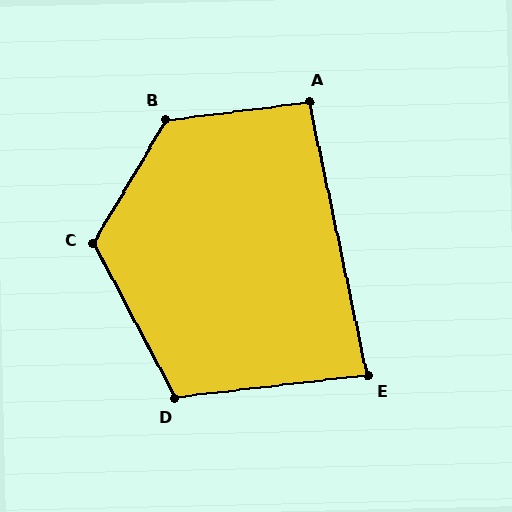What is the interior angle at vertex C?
Approximately 122 degrees (obtuse).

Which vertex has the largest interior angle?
B, at approximately 128 degrees.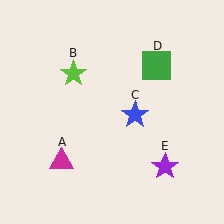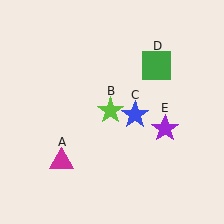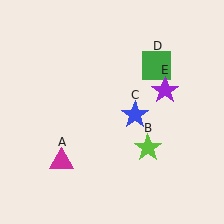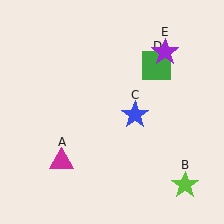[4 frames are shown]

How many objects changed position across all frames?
2 objects changed position: lime star (object B), purple star (object E).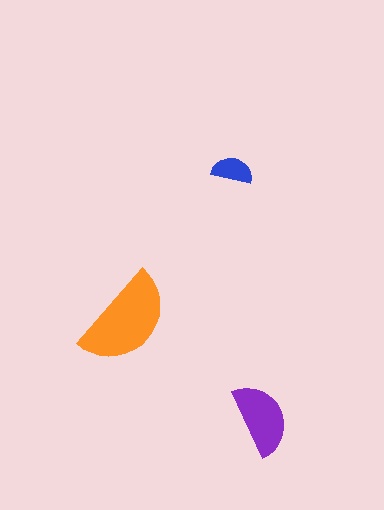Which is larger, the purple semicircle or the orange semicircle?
The orange one.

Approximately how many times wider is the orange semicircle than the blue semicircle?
About 2.5 times wider.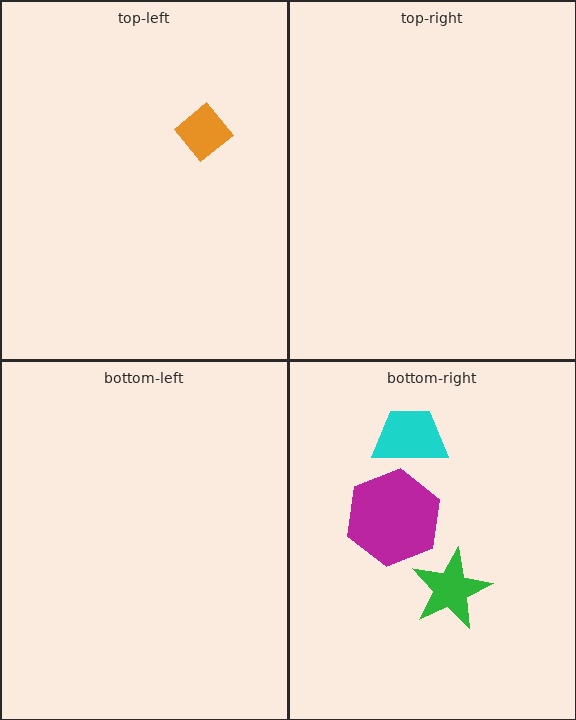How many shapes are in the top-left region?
1.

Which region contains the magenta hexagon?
The bottom-right region.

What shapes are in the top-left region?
The orange diamond.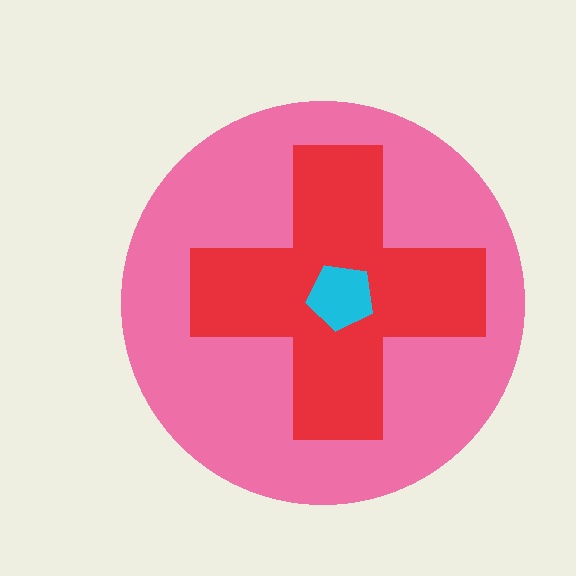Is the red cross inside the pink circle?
Yes.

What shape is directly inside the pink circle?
The red cross.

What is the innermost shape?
The cyan pentagon.